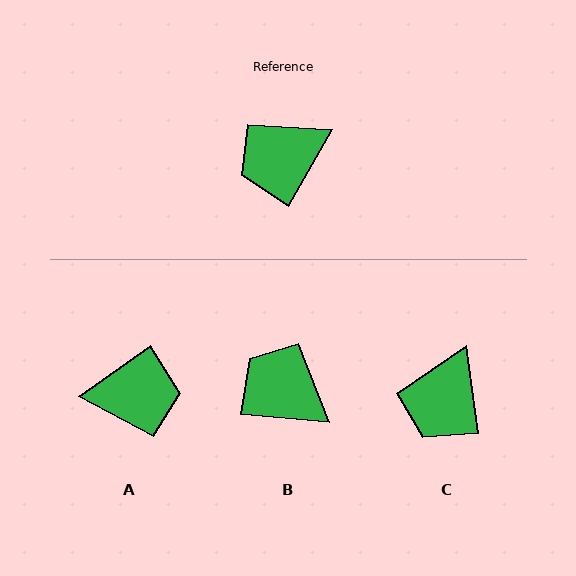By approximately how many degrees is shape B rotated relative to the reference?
Approximately 65 degrees clockwise.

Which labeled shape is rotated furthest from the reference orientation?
A, about 155 degrees away.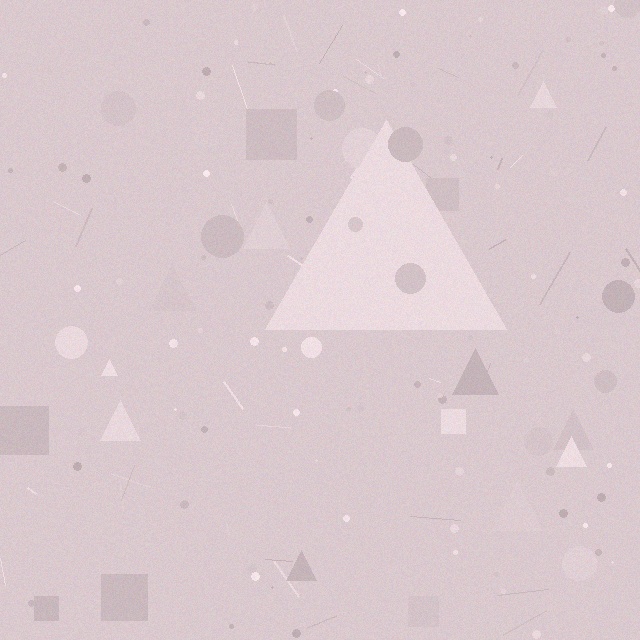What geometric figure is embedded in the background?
A triangle is embedded in the background.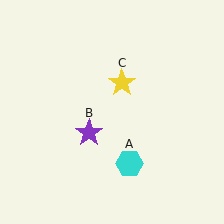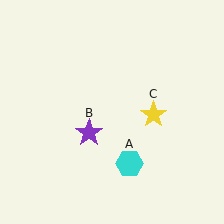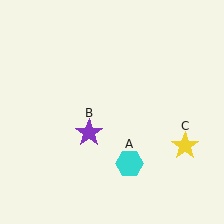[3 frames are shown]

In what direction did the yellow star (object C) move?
The yellow star (object C) moved down and to the right.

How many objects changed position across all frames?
1 object changed position: yellow star (object C).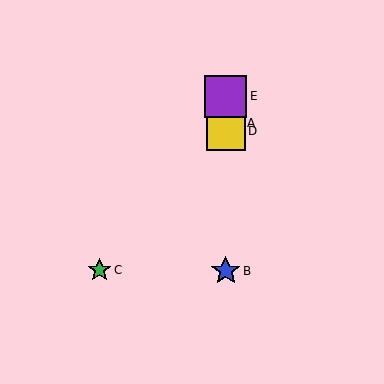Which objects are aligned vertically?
Objects A, B, D, E are aligned vertically.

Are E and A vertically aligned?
Yes, both are at x≈226.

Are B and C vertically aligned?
No, B is at x≈226 and C is at x≈100.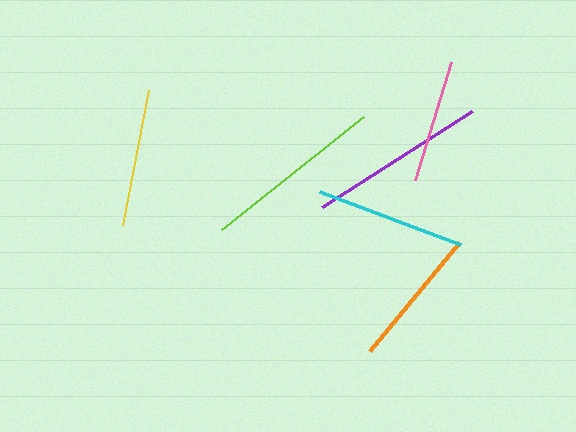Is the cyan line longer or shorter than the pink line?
The cyan line is longer than the pink line.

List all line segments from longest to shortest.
From longest to shortest: lime, purple, cyan, orange, yellow, pink.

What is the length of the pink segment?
The pink segment is approximately 124 pixels long.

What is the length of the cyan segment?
The cyan segment is approximately 150 pixels long.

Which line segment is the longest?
The lime line is the longest at approximately 181 pixels.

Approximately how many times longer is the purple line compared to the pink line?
The purple line is approximately 1.4 times the length of the pink line.